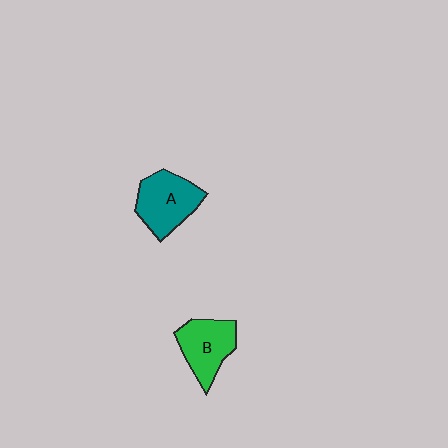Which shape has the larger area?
Shape A (teal).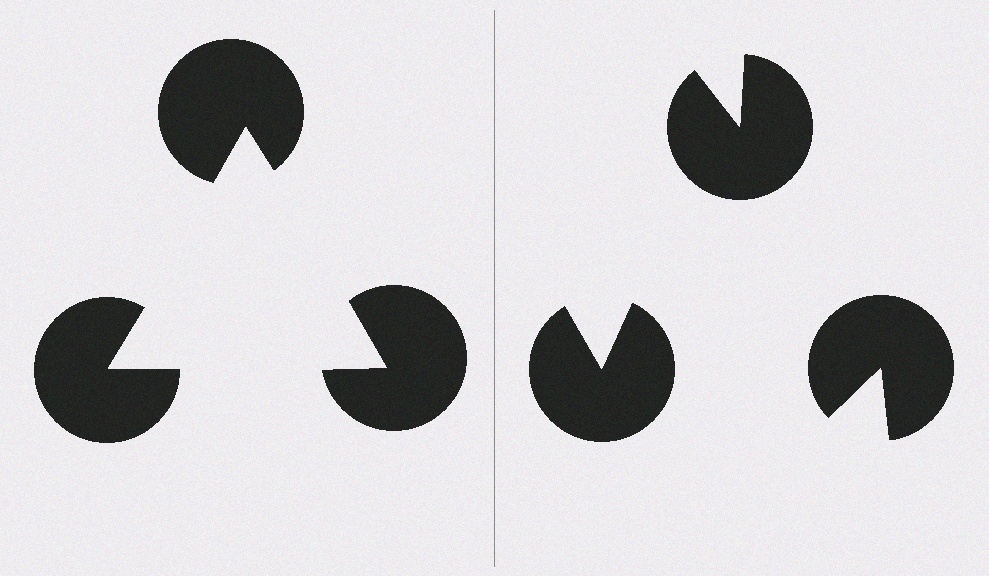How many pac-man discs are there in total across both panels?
6 — 3 on each side.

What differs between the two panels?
The pac-man discs are positioned identically on both sides; only the wedge orientations differ. On the left they align to a triangle; on the right they are misaligned.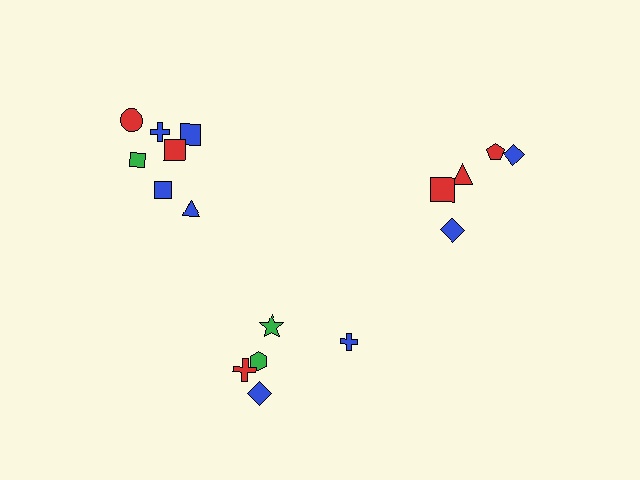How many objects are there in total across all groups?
There are 17 objects.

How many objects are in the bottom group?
There are 5 objects.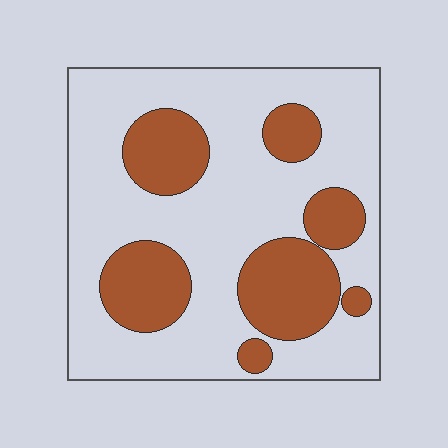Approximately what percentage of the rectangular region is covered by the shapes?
Approximately 30%.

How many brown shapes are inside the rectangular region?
7.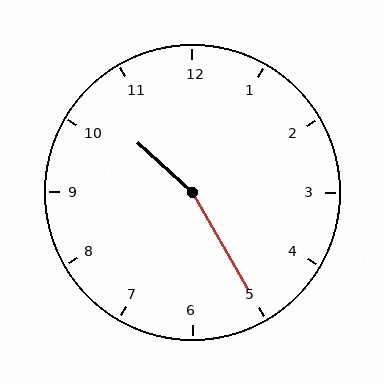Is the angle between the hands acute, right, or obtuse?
It is obtuse.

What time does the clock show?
10:25.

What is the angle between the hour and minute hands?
Approximately 162 degrees.